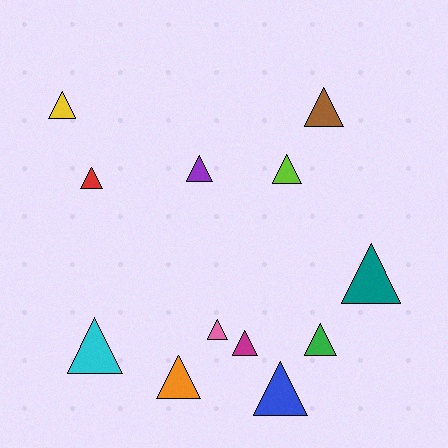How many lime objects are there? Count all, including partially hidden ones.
There is 1 lime object.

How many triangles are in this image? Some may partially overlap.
There are 12 triangles.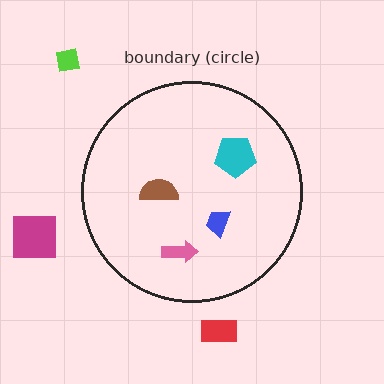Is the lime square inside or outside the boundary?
Outside.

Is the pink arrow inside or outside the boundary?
Inside.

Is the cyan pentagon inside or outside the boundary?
Inside.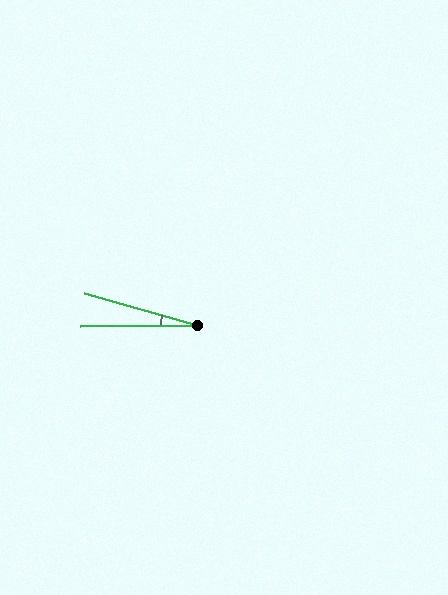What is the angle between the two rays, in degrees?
Approximately 16 degrees.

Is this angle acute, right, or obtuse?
It is acute.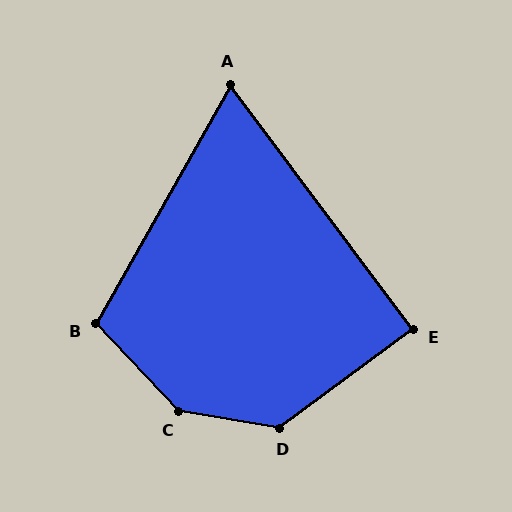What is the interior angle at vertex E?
Approximately 90 degrees (approximately right).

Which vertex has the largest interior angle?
C, at approximately 143 degrees.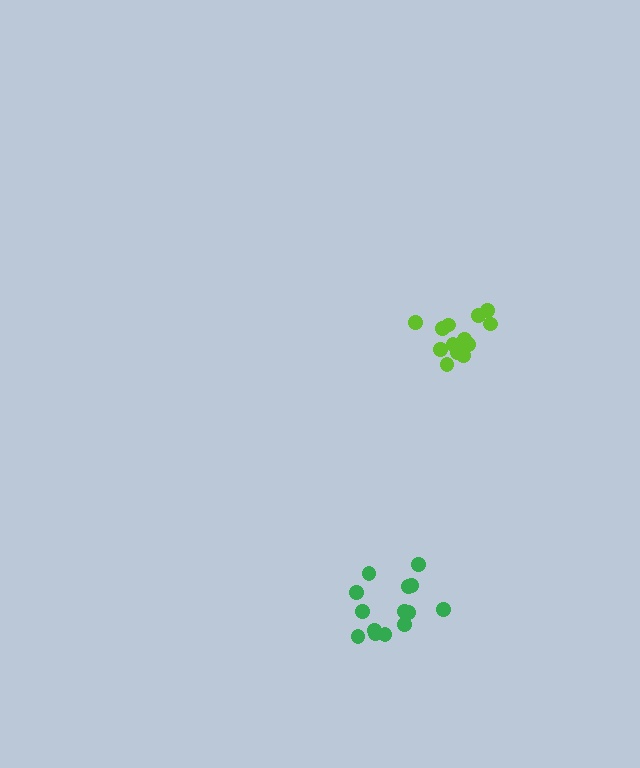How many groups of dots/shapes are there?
There are 2 groups.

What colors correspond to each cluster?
The clusters are colored: green, lime.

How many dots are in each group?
Group 1: 14 dots, Group 2: 13 dots (27 total).